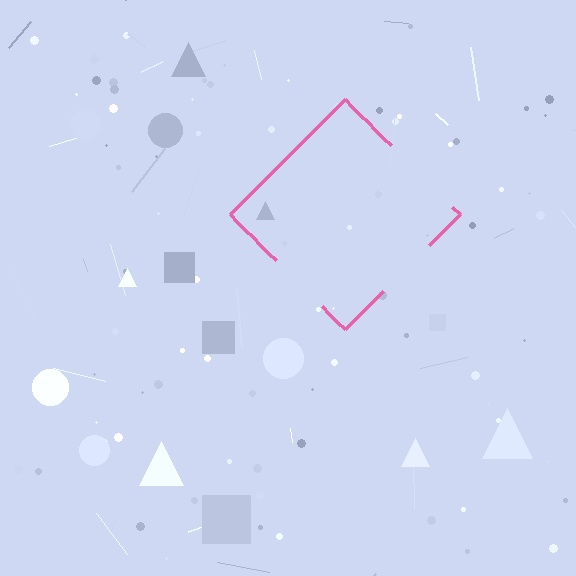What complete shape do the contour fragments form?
The contour fragments form a diamond.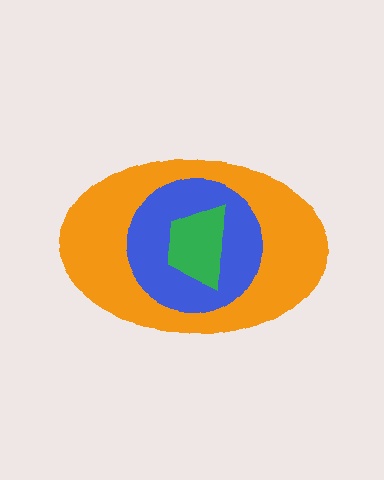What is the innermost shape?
The green trapezoid.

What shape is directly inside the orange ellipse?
The blue circle.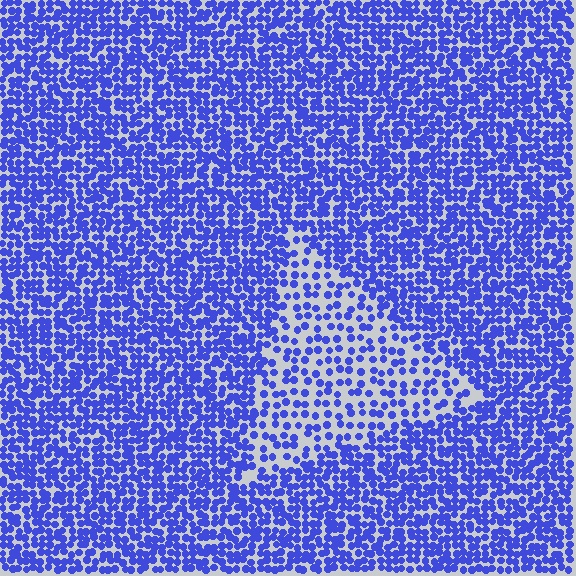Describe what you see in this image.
The image contains small blue elements arranged at two different densities. A triangle-shaped region is visible where the elements are less densely packed than the surrounding area.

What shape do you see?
I see a triangle.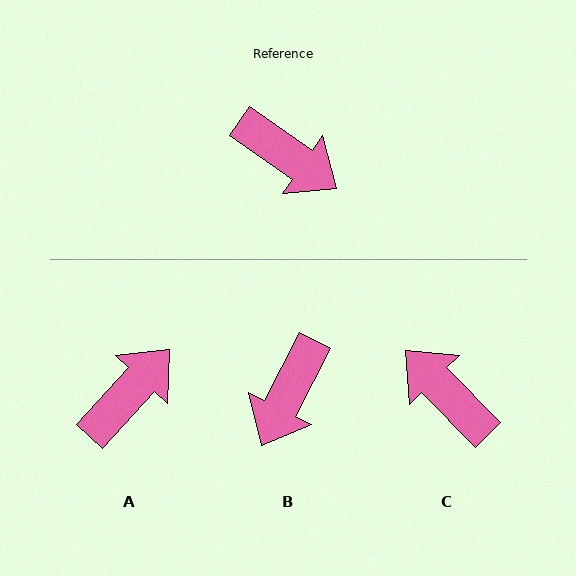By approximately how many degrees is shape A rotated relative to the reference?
Approximately 82 degrees counter-clockwise.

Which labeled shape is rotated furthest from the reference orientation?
C, about 169 degrees away.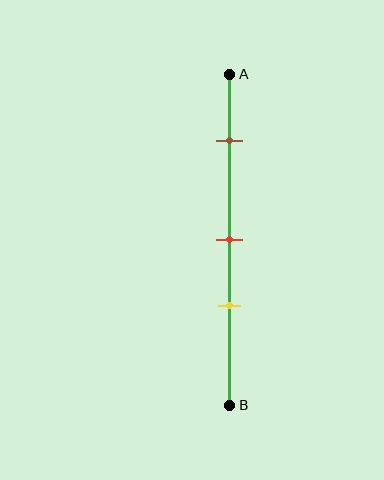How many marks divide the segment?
There are 3 marks dividing the segment.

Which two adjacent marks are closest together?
The red and yellow marks are the closest adjacent pair.